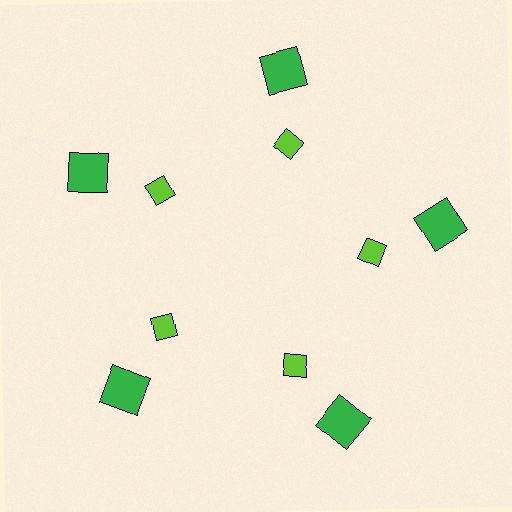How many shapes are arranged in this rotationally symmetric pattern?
There are 10 shapes, arranged in 5 groups of 2.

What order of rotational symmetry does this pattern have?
This pattern has 5-fold rotational symmetry.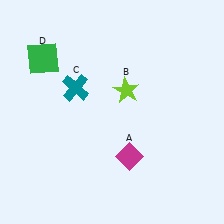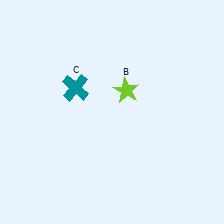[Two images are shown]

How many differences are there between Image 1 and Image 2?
There are 2 differences between the two images.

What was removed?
The magenta diamond (A), the green square (D) were removed in Image 2.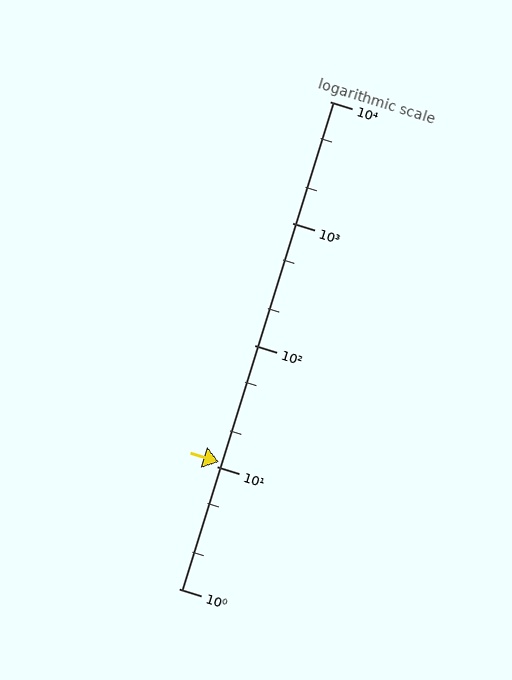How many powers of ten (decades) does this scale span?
The scale spans 4 decades, from 1 to 10000.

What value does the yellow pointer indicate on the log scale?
The pointer indicates approximately 11.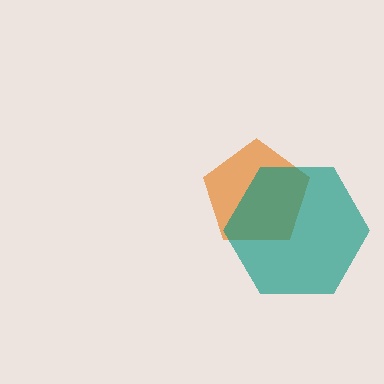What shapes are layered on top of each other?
The layered shapes are: an orange pentagon, a teal hexagon.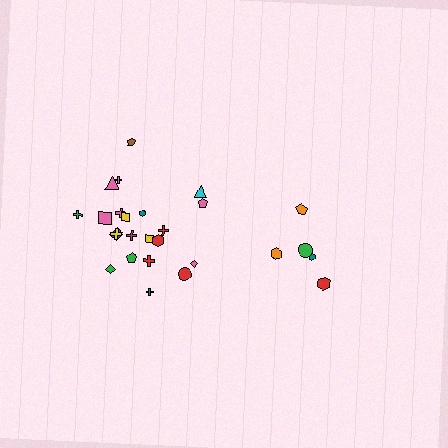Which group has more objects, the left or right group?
The left group.